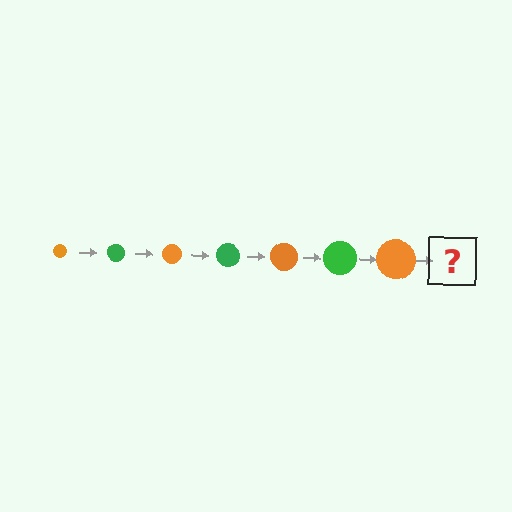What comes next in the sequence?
The next element should be a green circle, larger than the previous one.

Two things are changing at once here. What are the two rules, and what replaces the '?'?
The two rules are that the circle grows larger each step and the color cycles through orange and green. The '?' should be a green circle, larger than the previous one.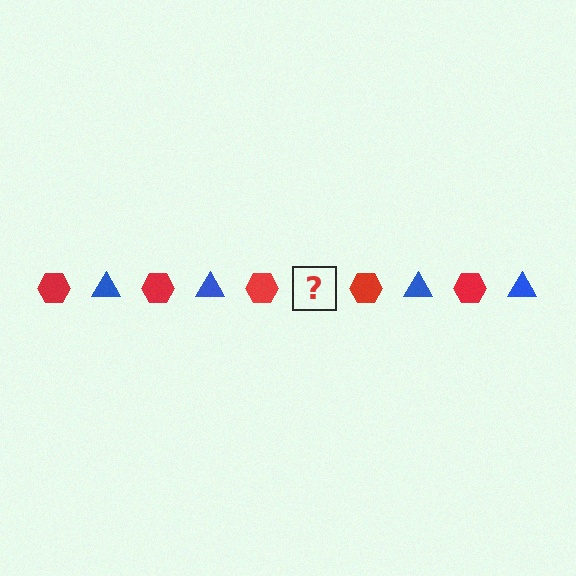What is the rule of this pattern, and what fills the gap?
The rule is that the pattern alternates between red hexagon and blue triangle. The gap should be filled with a blue triangle.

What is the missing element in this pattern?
The missing element is a blue triangle.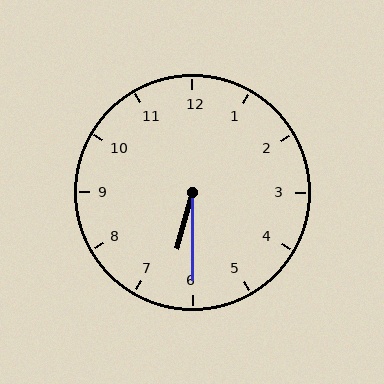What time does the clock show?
6:30.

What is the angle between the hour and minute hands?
Approximately 15 degrees.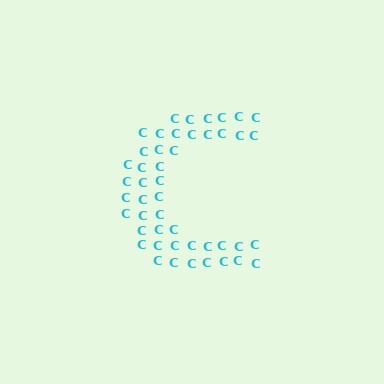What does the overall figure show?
The overall figure shows the letter C.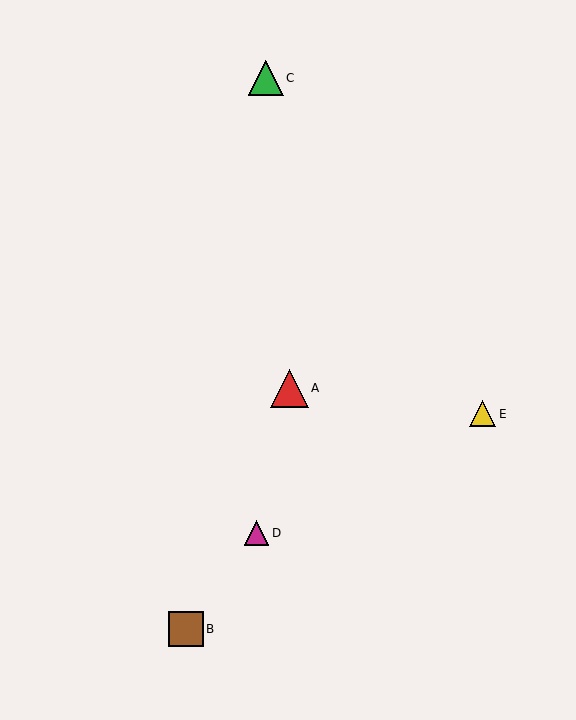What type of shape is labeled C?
Shape C is a green triangle.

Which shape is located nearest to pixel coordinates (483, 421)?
The yellow triangle (labeled E) at (483, 414) is nearest to that location.